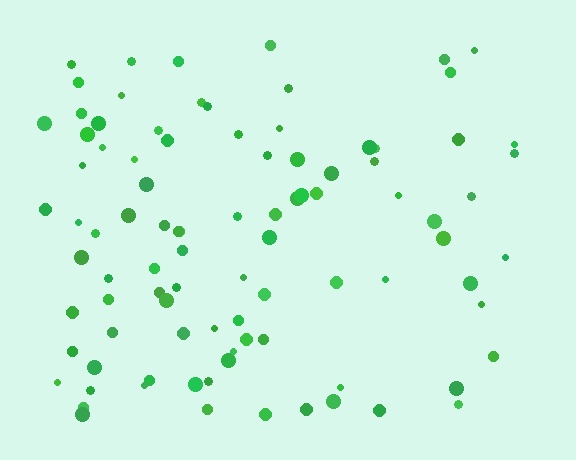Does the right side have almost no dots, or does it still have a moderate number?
Still a moderate number, just noticeably fewer than the left.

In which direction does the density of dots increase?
From right to left, with the left side densest.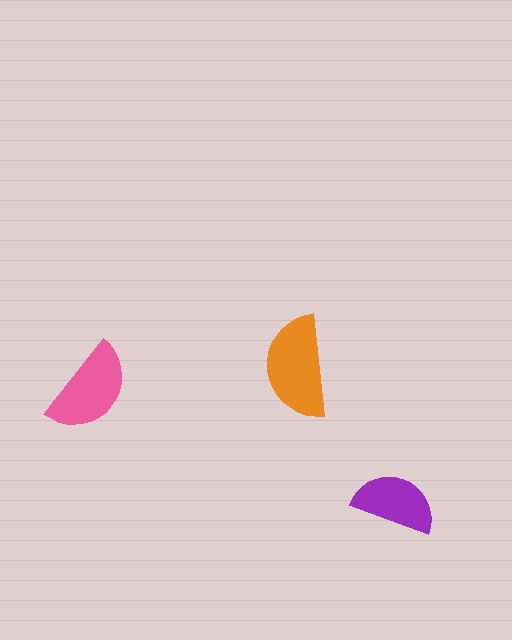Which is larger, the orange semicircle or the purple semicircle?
The orange one.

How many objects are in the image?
There are 3 objects in the image.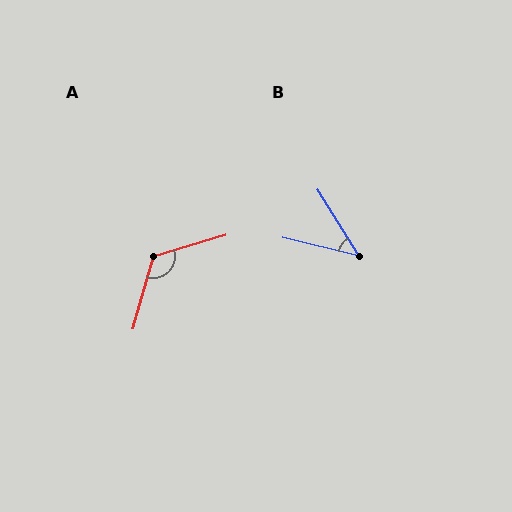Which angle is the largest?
A, at approximately 122 degrees.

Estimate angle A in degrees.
Approximately 122 degrees.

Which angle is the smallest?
B, at approximately 45 degrees.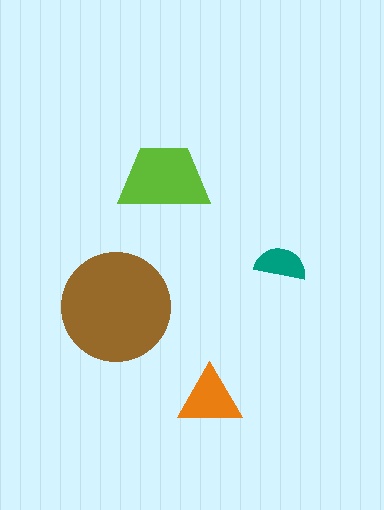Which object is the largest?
The brown circle.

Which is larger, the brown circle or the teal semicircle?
The brown circle.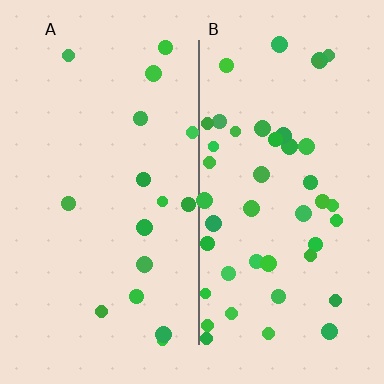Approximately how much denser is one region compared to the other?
Approximately 2.8× — region B over region A.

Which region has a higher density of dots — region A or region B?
B (the right).